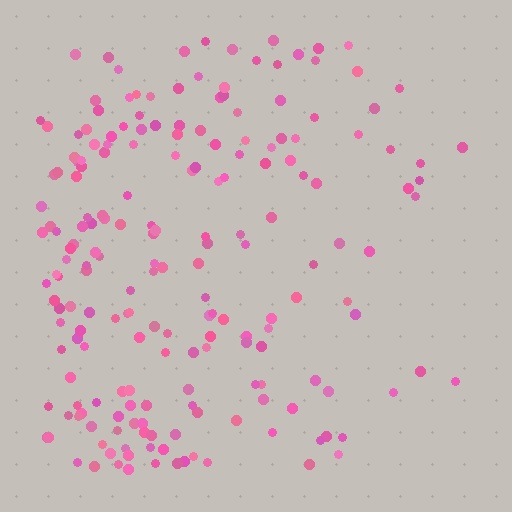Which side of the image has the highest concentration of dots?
The left.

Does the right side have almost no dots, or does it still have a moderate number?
Still a moderate number, just noticeably fewer than the left.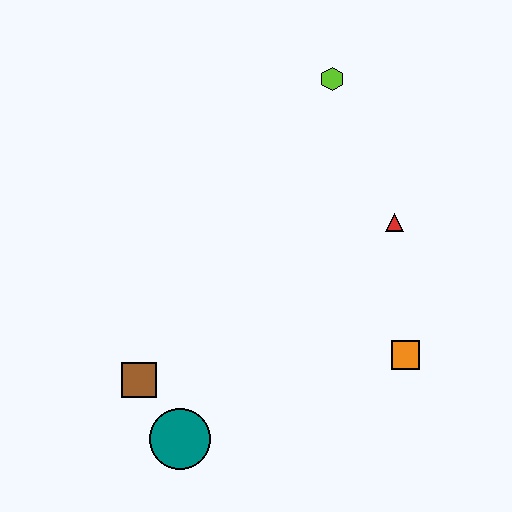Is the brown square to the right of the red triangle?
No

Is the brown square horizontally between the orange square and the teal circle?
No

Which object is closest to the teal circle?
The brown square is closest to the teal circle.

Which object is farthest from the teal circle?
The lime hexagon is farthest from the teal circle.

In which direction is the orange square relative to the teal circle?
The orange square is to the right of the teal circle.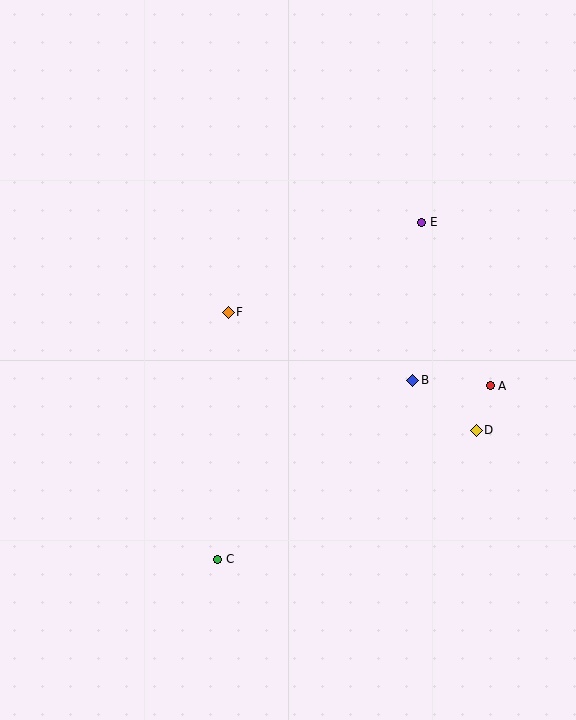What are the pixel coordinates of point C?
Point C is at (218, 559).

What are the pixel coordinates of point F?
Point F is at (228, 312).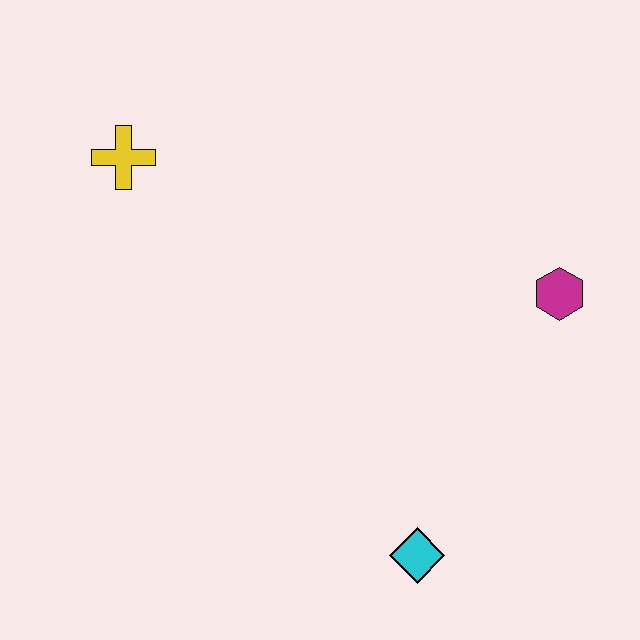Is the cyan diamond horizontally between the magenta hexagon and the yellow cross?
Yes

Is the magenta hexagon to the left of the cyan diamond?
No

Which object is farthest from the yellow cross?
The cyan diamond is farthest from the yellow cross.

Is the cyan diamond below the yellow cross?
Yes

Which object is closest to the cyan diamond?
The magenta hexagon is closest to the cyan diamond.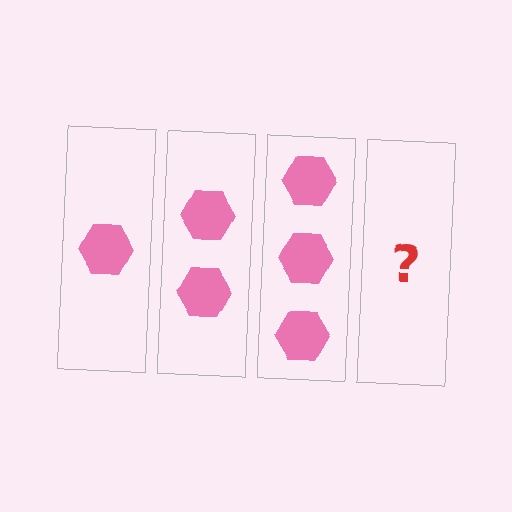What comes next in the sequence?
The next element should be 4 hexagons.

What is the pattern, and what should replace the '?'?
The pattern is that each step adds one more hexagon. The '?' should be 4 hexagons.